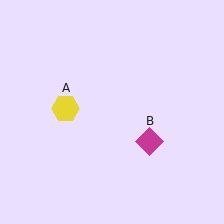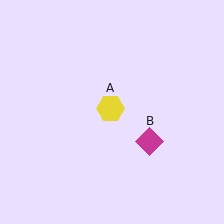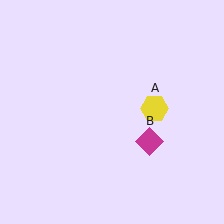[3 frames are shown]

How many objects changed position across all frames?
1 object changed position: yellow hexagon (object A).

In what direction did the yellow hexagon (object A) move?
The yellow hexagon (object A) moved right.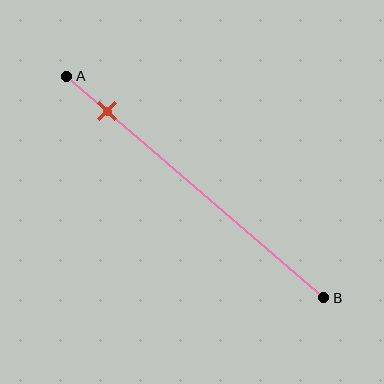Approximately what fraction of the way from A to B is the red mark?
The red mark is approximately 15% of the way from A to B.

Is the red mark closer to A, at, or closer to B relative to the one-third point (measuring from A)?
The red mark is closer to point A than the one-third point of segment AB.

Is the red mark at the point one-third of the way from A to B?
No, the mark is at about 15% from A, not at the 33% one-third point.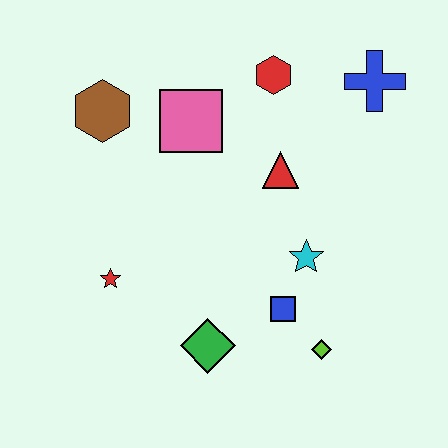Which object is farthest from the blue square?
The brown hexagon is farthest from the blue square.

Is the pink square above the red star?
Yes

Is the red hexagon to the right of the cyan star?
No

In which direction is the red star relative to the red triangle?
The red star is to the left of the red triangle.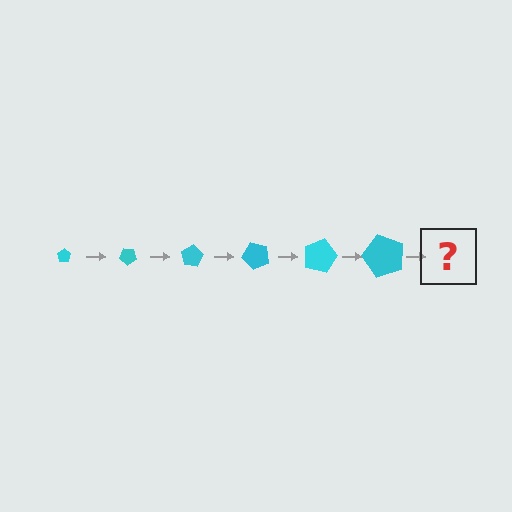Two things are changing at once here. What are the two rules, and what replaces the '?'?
The two rules are that the pentagon grows larger each step and it rotates 40 degrees each step. The '?' should be a pentagon, larger than the previous one and rotated 240 degrees from the start.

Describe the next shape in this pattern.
It should be a pentagon, larger than the previous one and rotated 240 degrees from the start.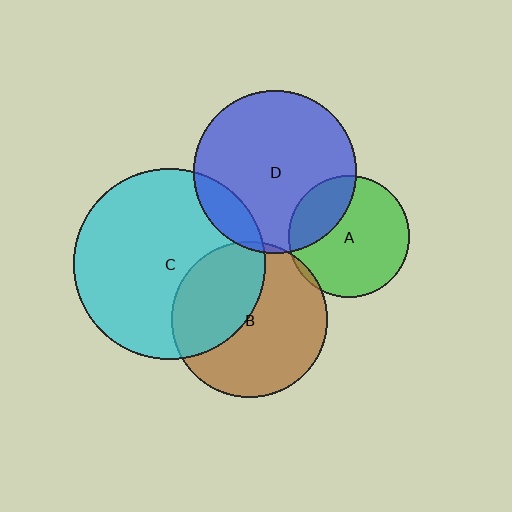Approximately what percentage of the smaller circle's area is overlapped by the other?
Approximately 25%.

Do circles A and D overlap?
Yes.